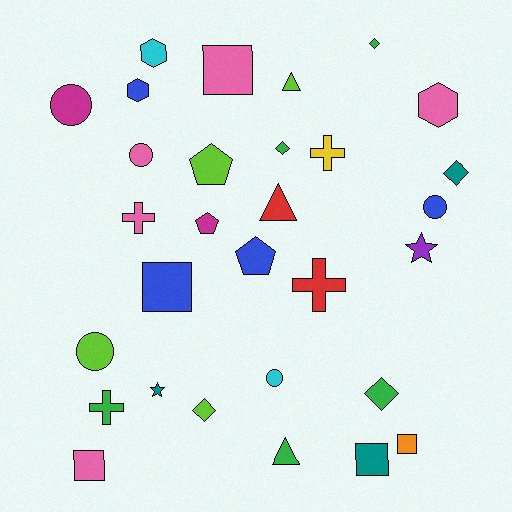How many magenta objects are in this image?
There are 2 magenta objects.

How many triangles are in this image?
There are 3 triangles.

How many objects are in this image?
There are 30 objects.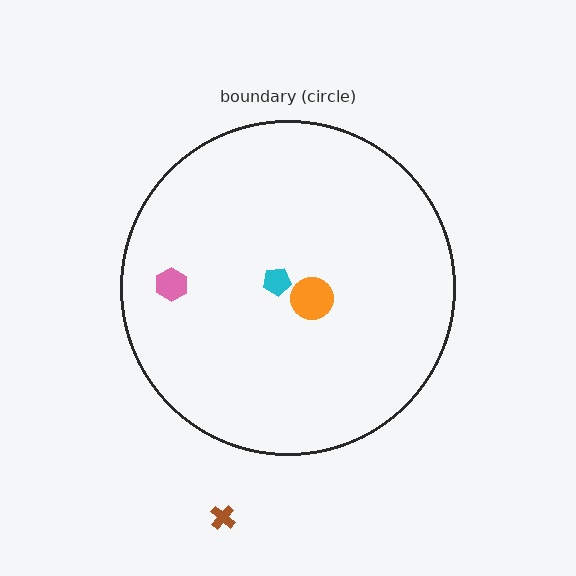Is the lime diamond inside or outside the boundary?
Inside.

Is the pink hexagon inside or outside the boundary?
Inside.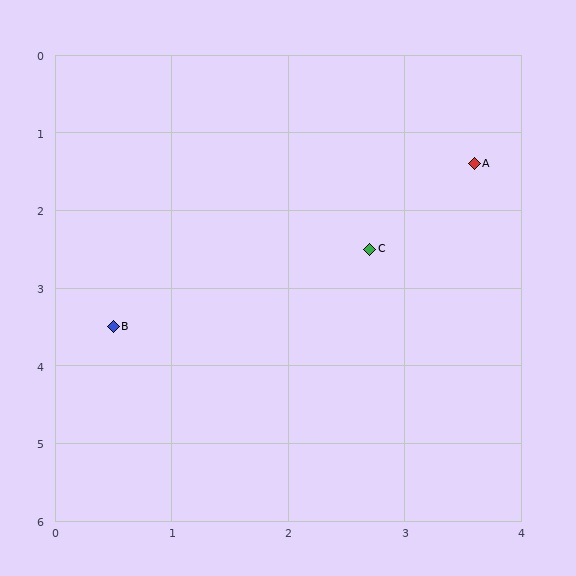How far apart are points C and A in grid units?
Points C and A are about 1.4 grid units apart.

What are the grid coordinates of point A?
Point A is at approximately (3.6, 1.4).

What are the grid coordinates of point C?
Point C is at approximately (2.7, 2.5).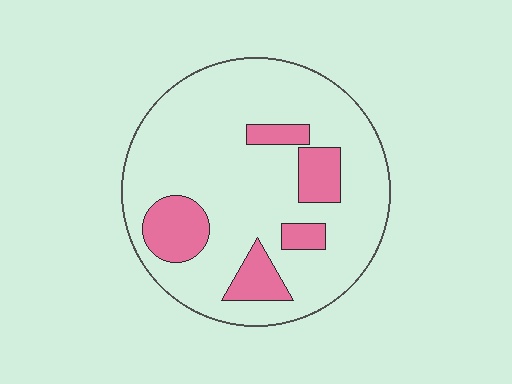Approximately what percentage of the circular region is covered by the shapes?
Approximately 20%.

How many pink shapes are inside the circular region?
5.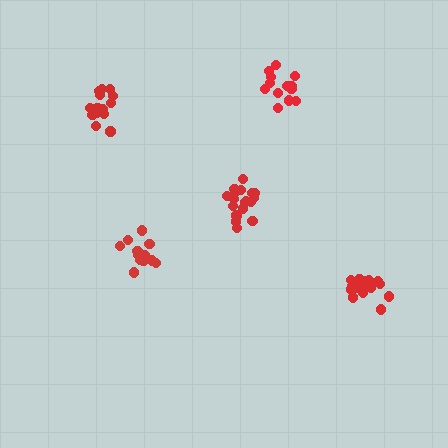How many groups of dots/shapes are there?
There are 5 groups.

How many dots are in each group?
Group 1: 19 dots, Group 2: 15 dots, Group 3: 13 dots, Group 4: 14 dots, Group 5: 17 dots (78 total).